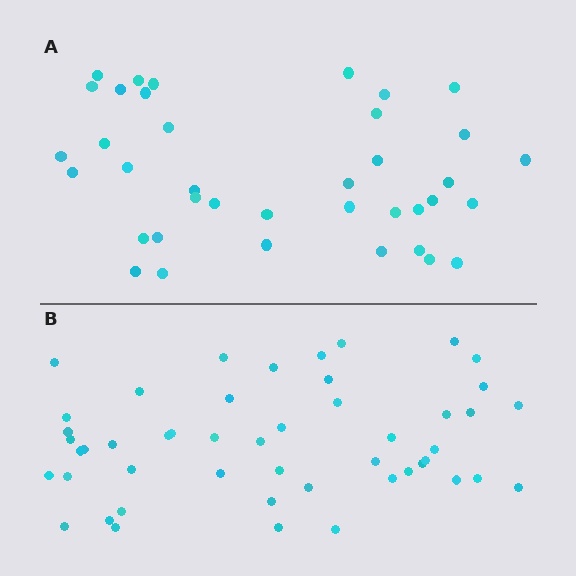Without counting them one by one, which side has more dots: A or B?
Region B (the bottom region) has more dots.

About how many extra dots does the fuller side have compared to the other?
Region B has roughly 12 or so more dots than region A.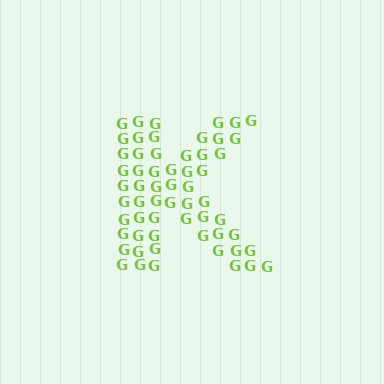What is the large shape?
The large shape is the letter K.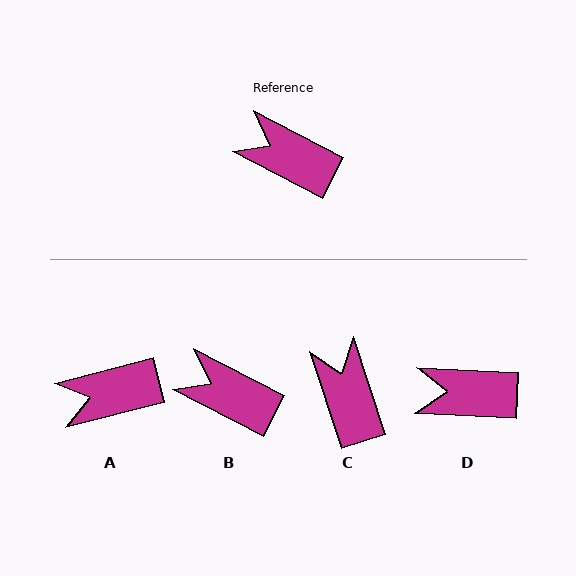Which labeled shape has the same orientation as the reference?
B.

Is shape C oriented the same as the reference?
No, it is off by about 44 degrees.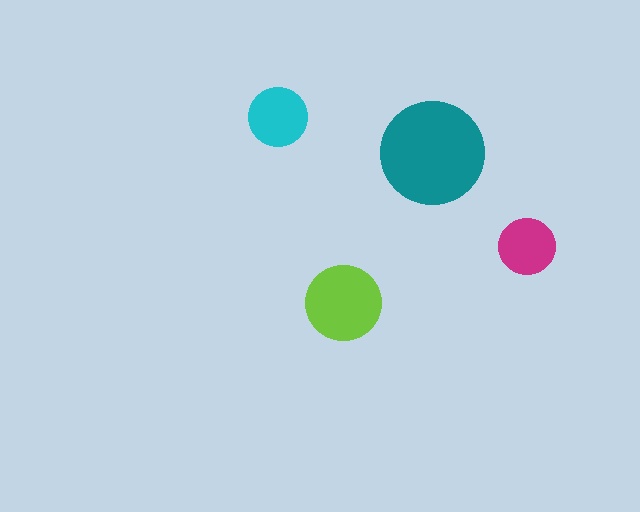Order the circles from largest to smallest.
the teal one, the lime one, the cyan one, the magenta one.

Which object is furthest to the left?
The cyan circle is leftmost.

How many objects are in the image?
There are 4 objects in the image.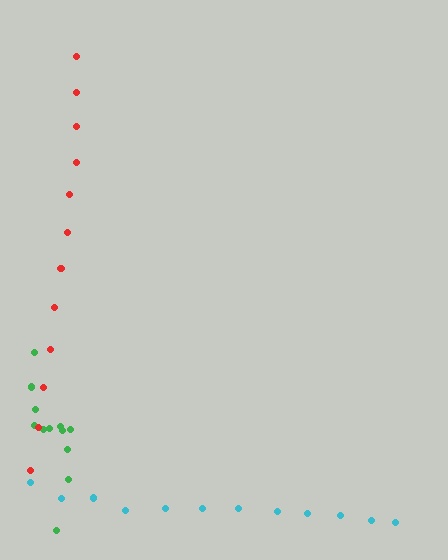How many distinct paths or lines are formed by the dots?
There are 3 distinct paths.